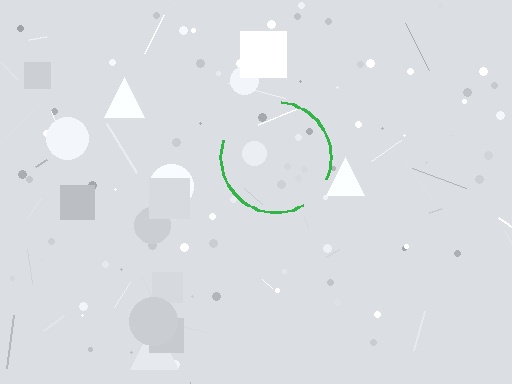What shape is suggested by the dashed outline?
The dashed outline suggests a circle.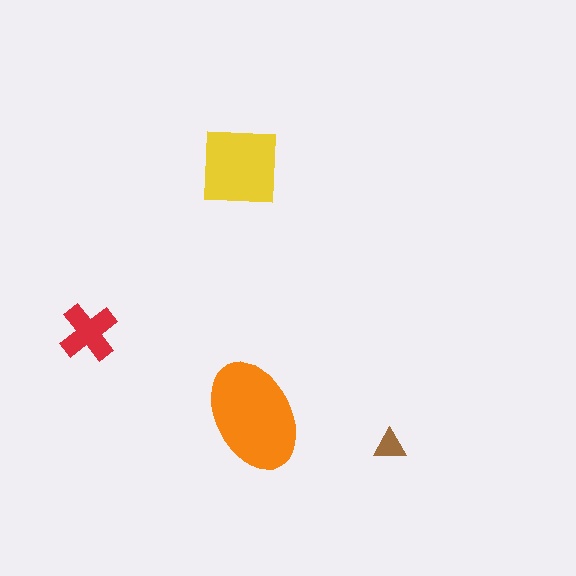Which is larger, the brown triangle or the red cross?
The red cross.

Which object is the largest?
The orange ellipse.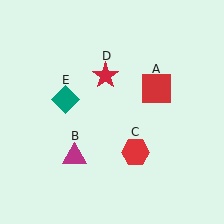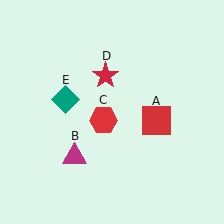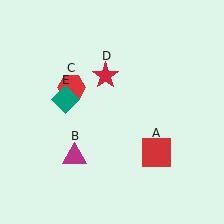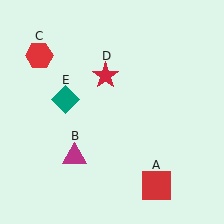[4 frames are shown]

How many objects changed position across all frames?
2 objects changed position: red square (object A), red hexagon (object C).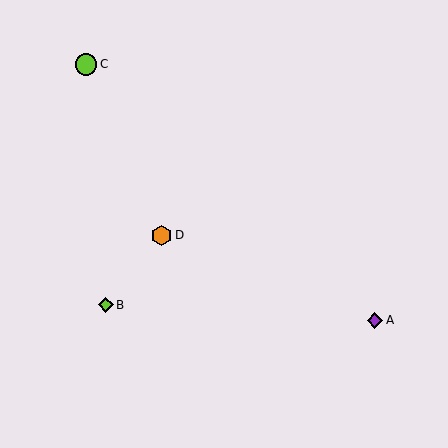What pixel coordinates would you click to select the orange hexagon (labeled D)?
Click at (162, 235) to select the orange hexagon D.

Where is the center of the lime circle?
The center of the lime circle is at (86, 64).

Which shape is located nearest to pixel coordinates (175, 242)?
The orange hexagon (labeled D) at (162, 235) is nearest to that location.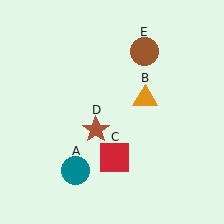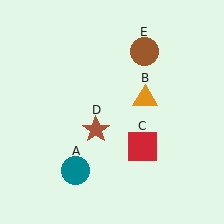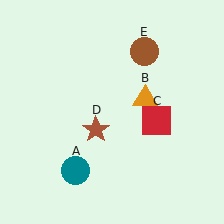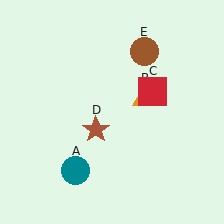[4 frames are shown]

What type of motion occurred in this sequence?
The red square (object C) rotated counterclockwise around the center of the scene.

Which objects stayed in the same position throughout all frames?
Teal circle (object A) and orange triangle (object B) and brown star (object D) and brown circle (object E) remained stationary.